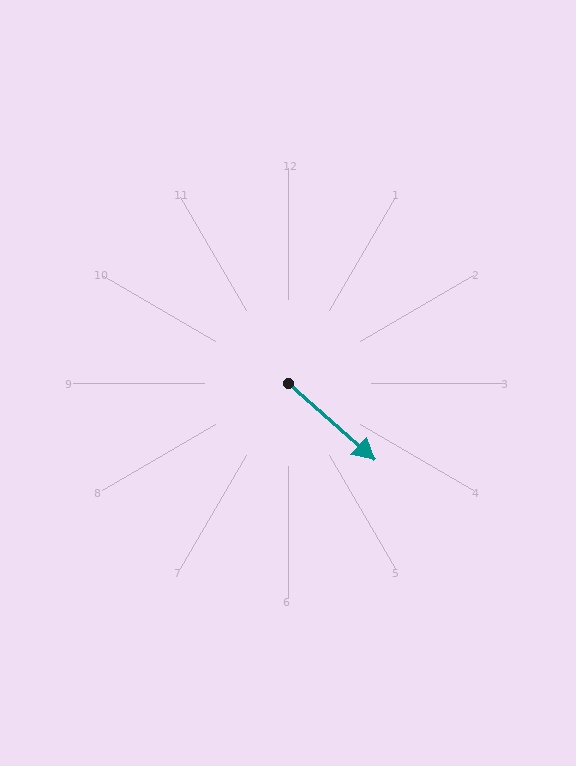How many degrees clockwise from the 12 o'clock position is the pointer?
Approximately 132 degrees.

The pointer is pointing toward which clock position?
Roughly 4 o'clock.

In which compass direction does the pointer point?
Southeast.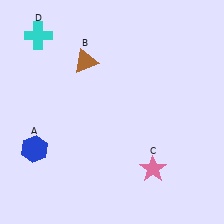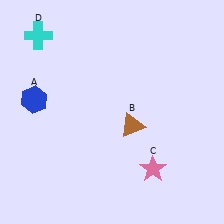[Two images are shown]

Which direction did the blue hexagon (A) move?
The blue hexagon (A) moved up.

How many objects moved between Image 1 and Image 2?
2 objects moved between the two images.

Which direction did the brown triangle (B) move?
The brown triangle (B) moved down.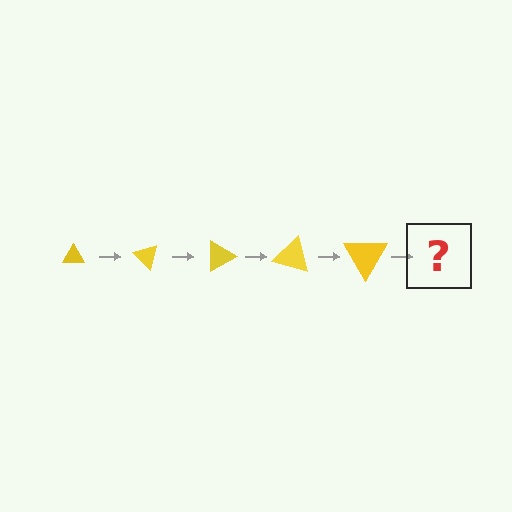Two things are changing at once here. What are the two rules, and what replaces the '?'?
The two rules are that the triangle grows larger each step and it rotates 45 degrees each step. The '?' should be a triangle, larger than the previous one and rotated 225 degrees from the start.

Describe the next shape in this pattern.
It should be a triangle, larger than the previous one and rotated 225 degrees from the start.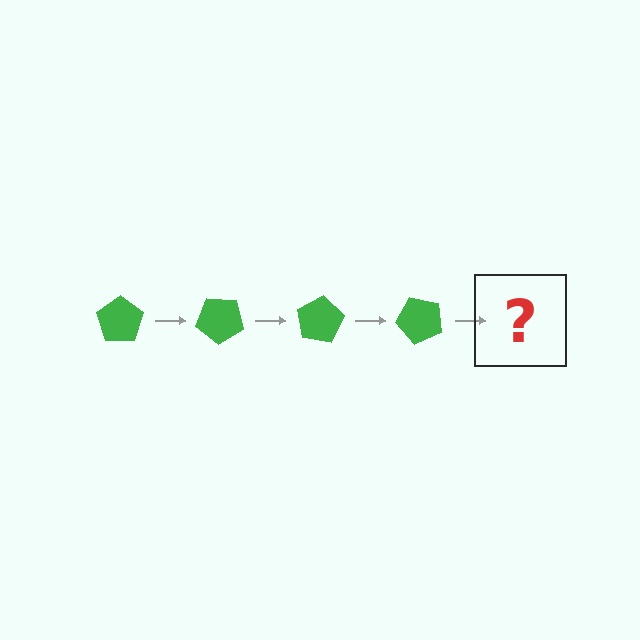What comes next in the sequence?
The next element should be a green pentagon rotated 160 degrees.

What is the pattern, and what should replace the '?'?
The pattern is that the pentagon rotates 40 degrees each step. The '?' should be a green pentagon rotated 160 degrees.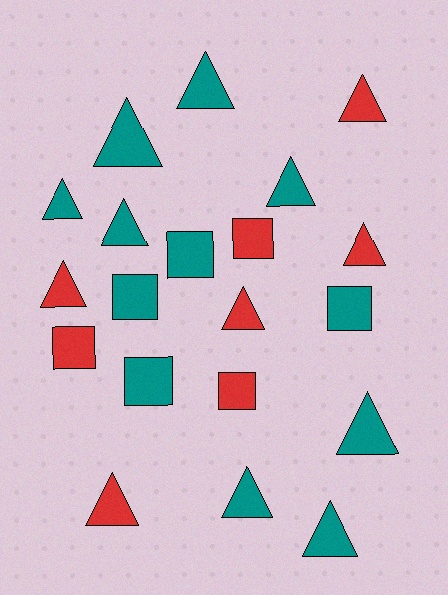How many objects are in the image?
There are 20 objects.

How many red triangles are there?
There are 5 red triangles.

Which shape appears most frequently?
Triangle, with 13 objects.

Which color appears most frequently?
Teal, with 12 objects.